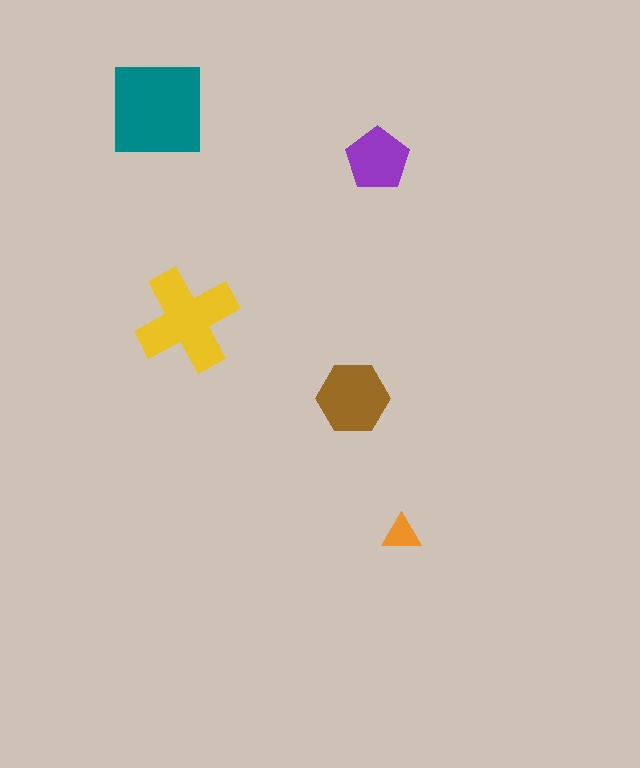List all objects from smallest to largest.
The orange triangle, the purple pentagon, the brown hexagon, the yellow cross, the teal square.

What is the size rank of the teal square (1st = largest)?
1st.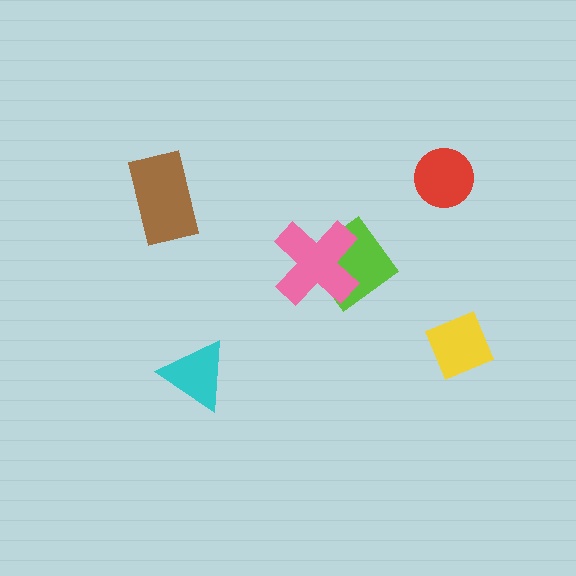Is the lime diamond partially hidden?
Yes, it is partially covered by another shape.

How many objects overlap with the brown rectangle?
0 objects overlap with the brown rectangle.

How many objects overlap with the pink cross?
1 object overlaps with the pink cross.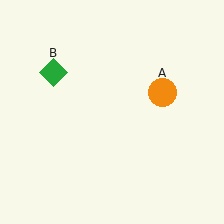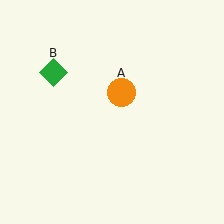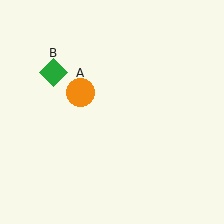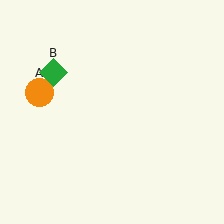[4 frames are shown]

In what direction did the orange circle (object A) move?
The orange circle (object A) moved left.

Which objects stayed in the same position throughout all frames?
Green diamond (object B) remained stationary.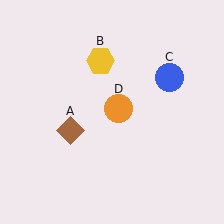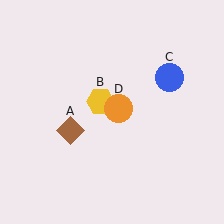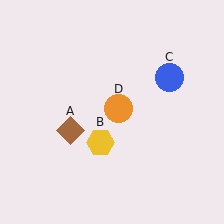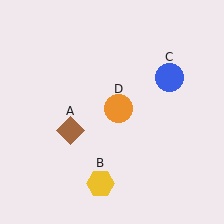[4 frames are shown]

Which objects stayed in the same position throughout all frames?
Brown diamond (object A) and blue circle (object C) and orange circle (object D) remained stationary.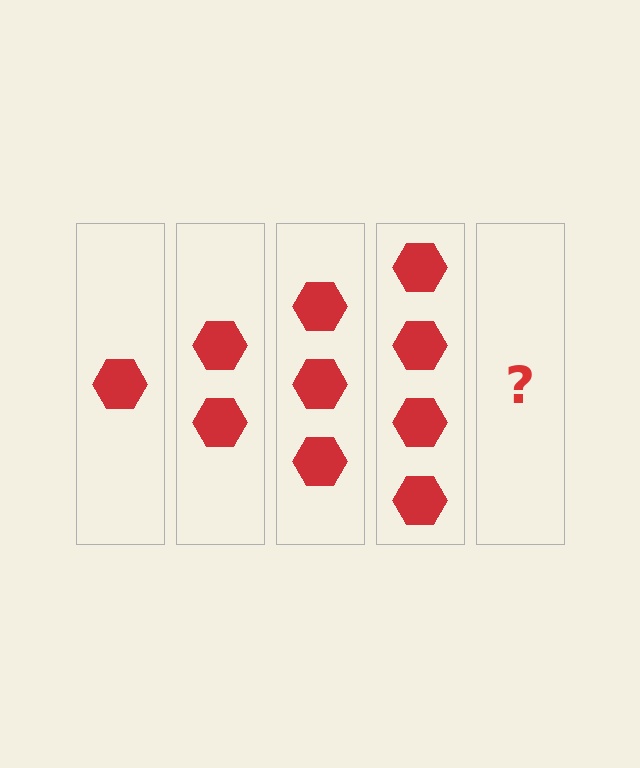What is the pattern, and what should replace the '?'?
The pattern is that each step adds one more hexagon. The '?' should be 5 hexagons.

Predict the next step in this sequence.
The next step is 5 hexagons.